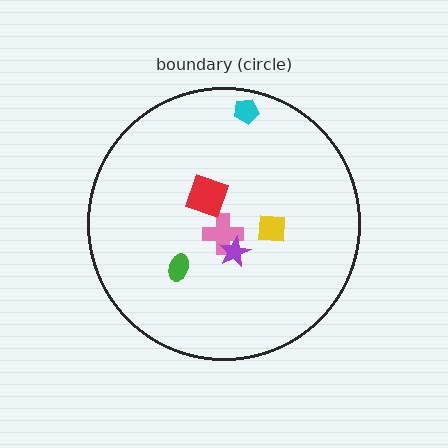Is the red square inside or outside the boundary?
Inside.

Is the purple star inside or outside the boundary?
Inside.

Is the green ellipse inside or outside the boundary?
Inside.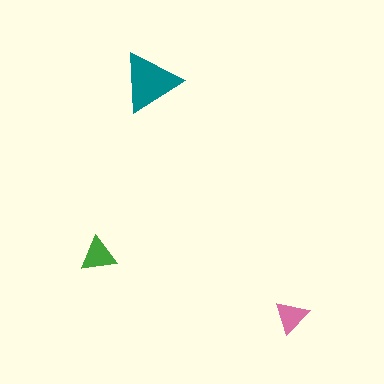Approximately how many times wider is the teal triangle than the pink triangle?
About 2 times wider.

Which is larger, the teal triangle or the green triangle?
The teal one.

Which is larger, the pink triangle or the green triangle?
The green one.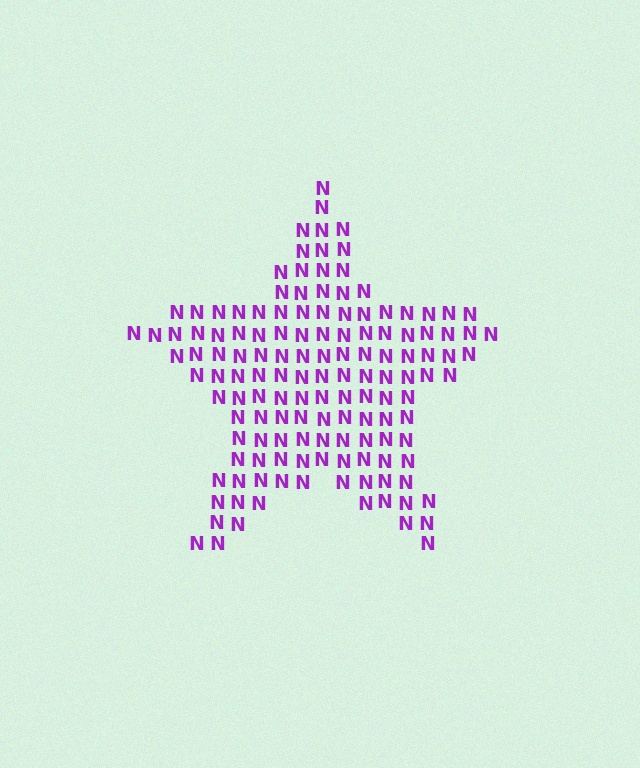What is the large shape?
The large shape is a star.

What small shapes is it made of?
It is made of small letter N's.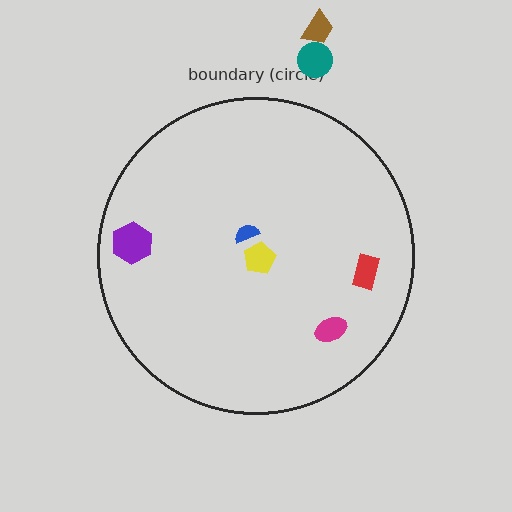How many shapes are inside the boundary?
5 inside, 2 outside.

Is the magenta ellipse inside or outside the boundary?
Inside.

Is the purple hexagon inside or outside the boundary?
Inside.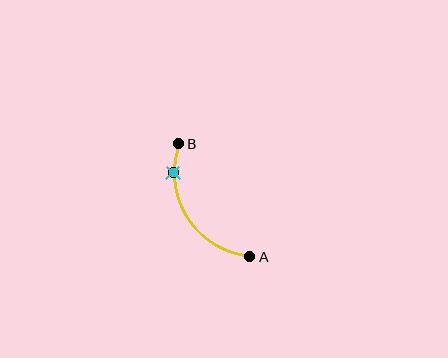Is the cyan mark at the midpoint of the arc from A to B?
No. The cyan mark lies on the arc but is closer to endpoint B. The arc midpoint would be at the point on the curve equidistant along the arc from both A and B.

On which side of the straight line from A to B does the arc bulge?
The arc bulges to the left of the straight line connecting A and B.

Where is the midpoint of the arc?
The arc midpoint is the point on the curve farthest from the straight line joining A and B. It sits to the left of that line.